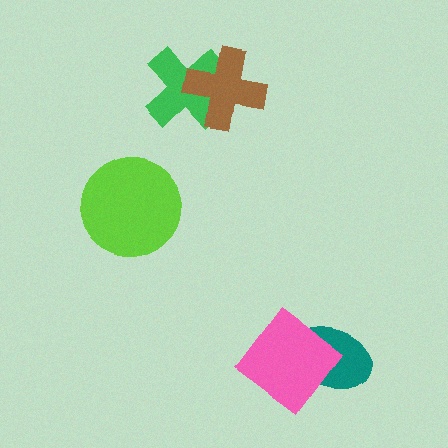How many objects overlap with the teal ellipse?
1 object overlaps with the teal ellipse.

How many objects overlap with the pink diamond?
1 object overlaps with the pink diamond.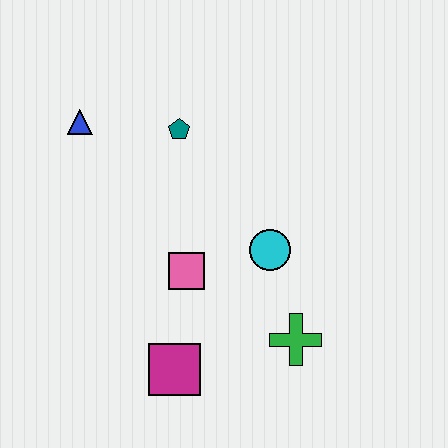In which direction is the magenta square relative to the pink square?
The magenta square is below the pink square.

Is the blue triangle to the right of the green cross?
No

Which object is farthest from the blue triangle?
The green cross is farthest from the blue triangle.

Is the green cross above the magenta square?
Yes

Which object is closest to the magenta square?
The pink square is closest to the magenta square.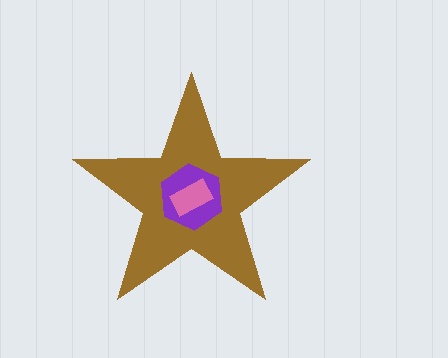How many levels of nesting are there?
3.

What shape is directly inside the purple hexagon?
The pink rectangle.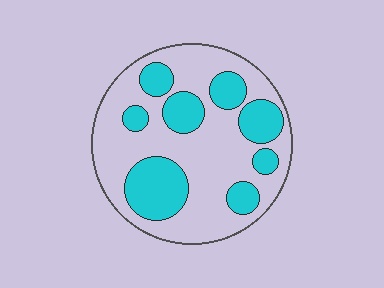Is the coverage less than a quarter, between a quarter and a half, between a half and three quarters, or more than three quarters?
Between a quarter and a half.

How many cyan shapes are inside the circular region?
8.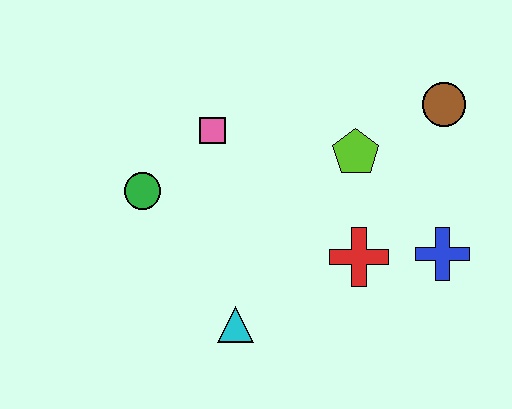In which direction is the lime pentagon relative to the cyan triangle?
The lime pentagon is above the cyan triangle.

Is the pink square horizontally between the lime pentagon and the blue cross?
No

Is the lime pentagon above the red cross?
Yes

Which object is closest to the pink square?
The green circle is closest to the pink square.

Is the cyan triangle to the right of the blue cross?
No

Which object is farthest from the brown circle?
The green circle is farthest from the brown circle.